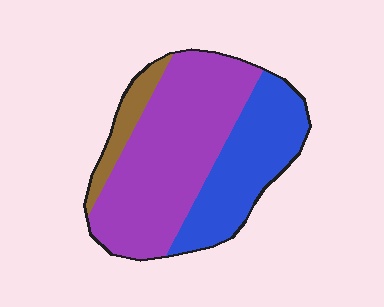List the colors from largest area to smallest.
From largest to smallest: purple, blue, brown.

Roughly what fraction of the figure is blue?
Blue takes up about one third (1/3) of the figure.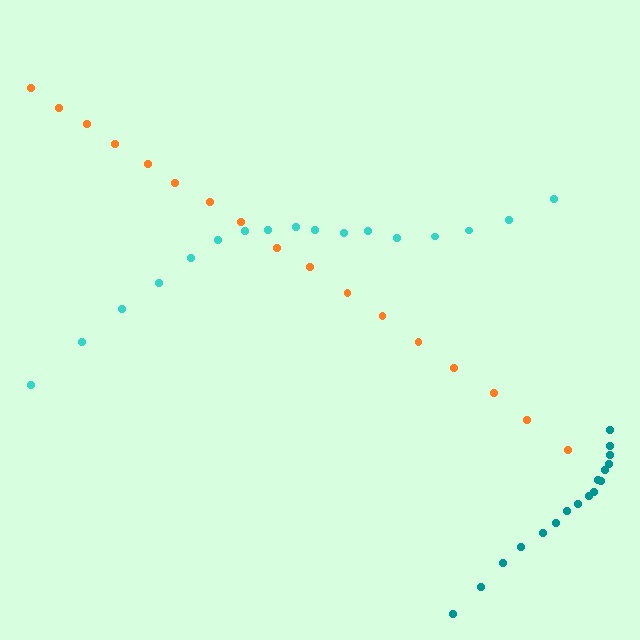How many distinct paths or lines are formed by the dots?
There are 3 distinct paths.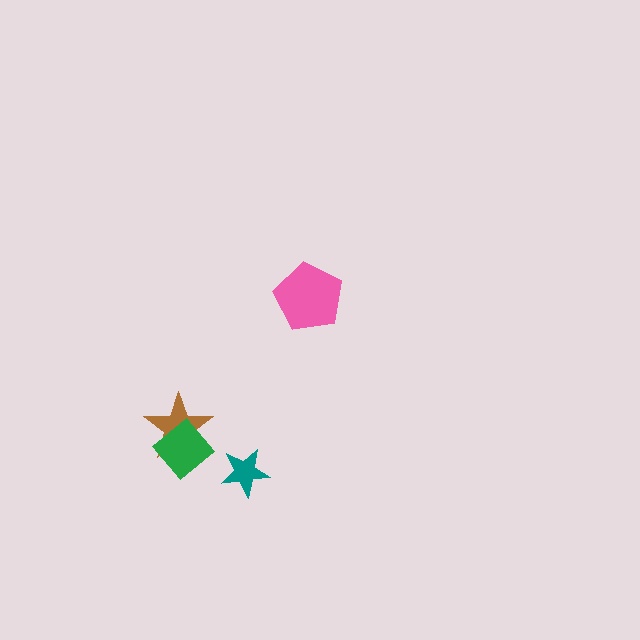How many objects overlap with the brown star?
1 object overlaps with the brown star.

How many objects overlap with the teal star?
0 objects overlap with the teal star.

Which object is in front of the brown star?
The green diamond is in front of the brown star.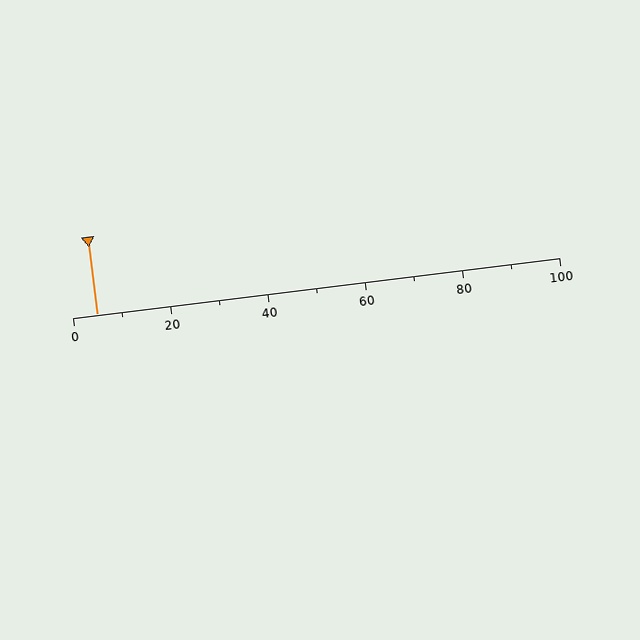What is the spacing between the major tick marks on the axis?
The major ticks are spaced 20 apart.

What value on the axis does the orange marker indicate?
The marker indicates approximately 5.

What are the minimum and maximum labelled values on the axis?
The axis runs from 0 to 100.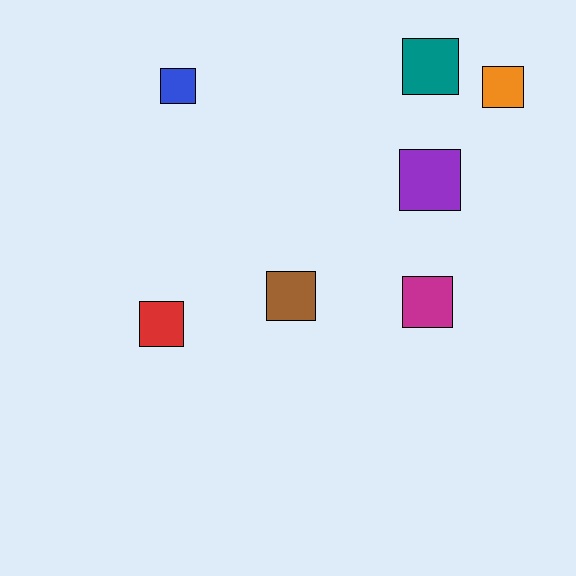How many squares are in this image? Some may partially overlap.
There are 7 squares.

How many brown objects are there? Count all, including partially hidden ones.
There is 1 brown object.